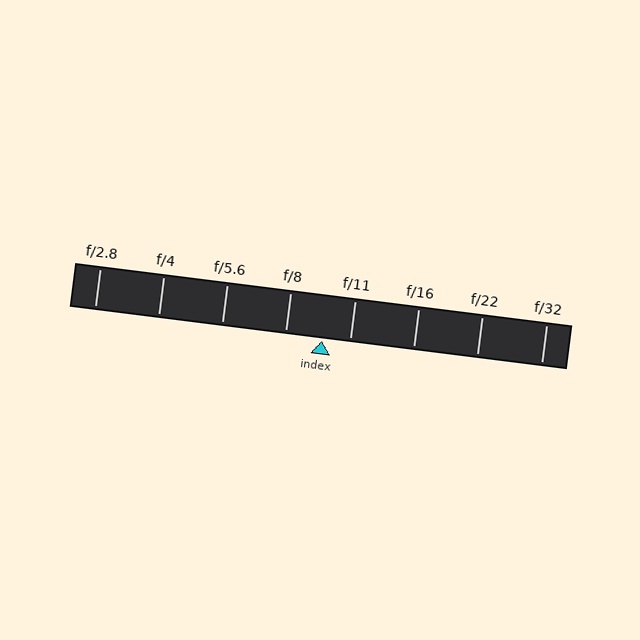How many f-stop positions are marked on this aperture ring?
There are 8 f-stop positions marked.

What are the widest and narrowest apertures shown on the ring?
The widest aperture shown is f/2.8 and the narrowest is f/32.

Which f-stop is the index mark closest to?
The index mark is closest to f/11.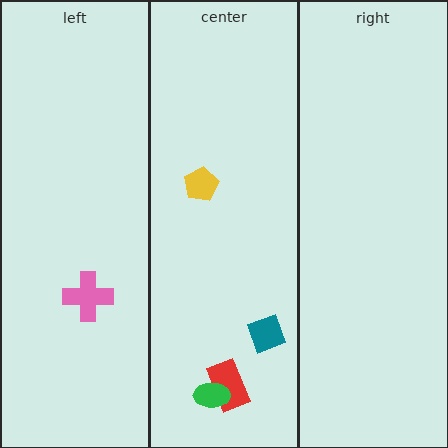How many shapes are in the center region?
4.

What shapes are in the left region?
The pink cross.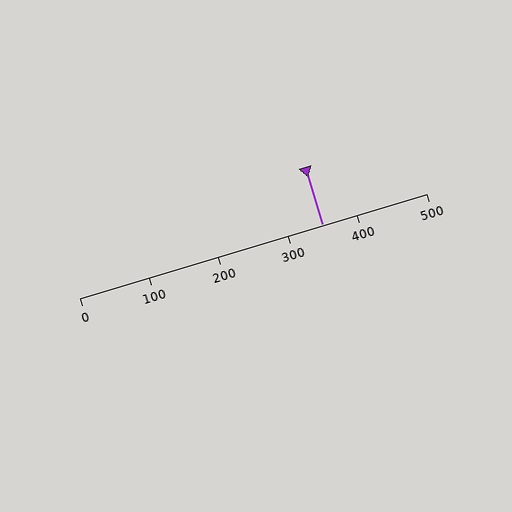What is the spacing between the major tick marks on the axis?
The major ticks are spaced 100 apart.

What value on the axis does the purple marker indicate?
The marker indicates approximately 350.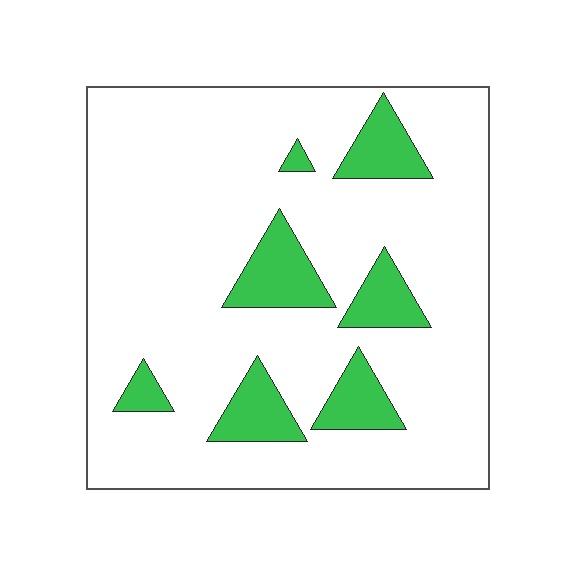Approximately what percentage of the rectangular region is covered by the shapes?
Approximately 15%.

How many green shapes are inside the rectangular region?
7.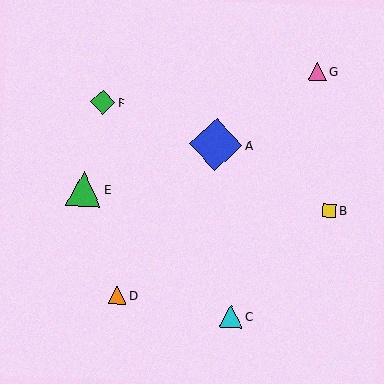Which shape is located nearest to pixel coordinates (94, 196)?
The green triangle (labeled E) at (83, 189) is nearest to that location.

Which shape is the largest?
The blue diamond (labeled A) is the largest.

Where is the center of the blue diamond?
The center of the blue diamond is at (216, 144).